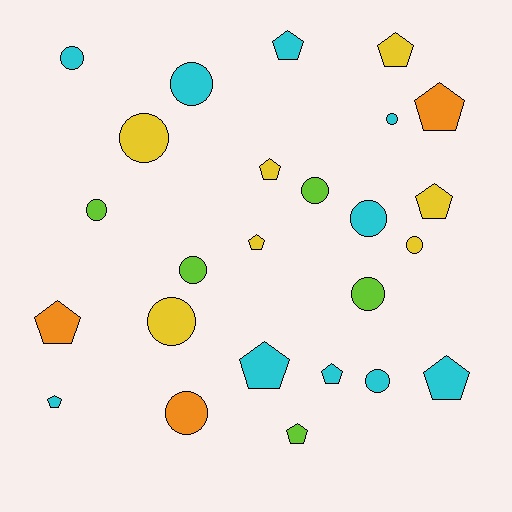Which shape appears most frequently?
Circle, with 13 objects.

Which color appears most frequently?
Cyan, with 10 objects.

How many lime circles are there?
There are 4 lime circles.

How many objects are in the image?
There are 25 objects.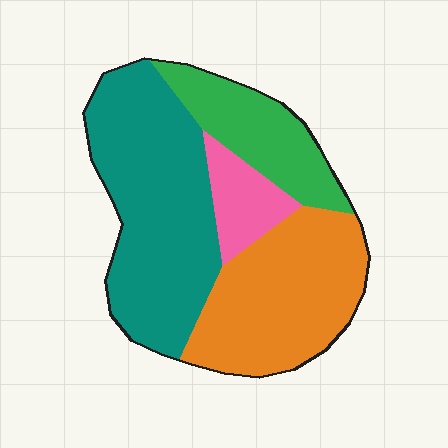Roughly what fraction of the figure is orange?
Orange covers about 30% of the figure.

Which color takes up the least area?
Pink, at roughly 10%.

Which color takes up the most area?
Teal, at roughly 40%.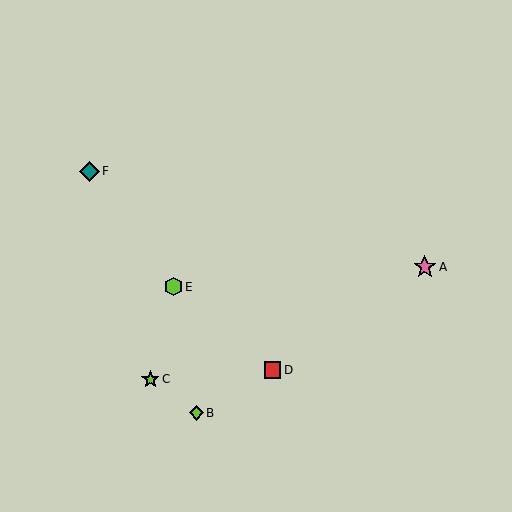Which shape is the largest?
The pink star (labeled A) is the largest.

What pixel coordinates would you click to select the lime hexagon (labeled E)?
Click at (173, 287) to select the lime hexagon E.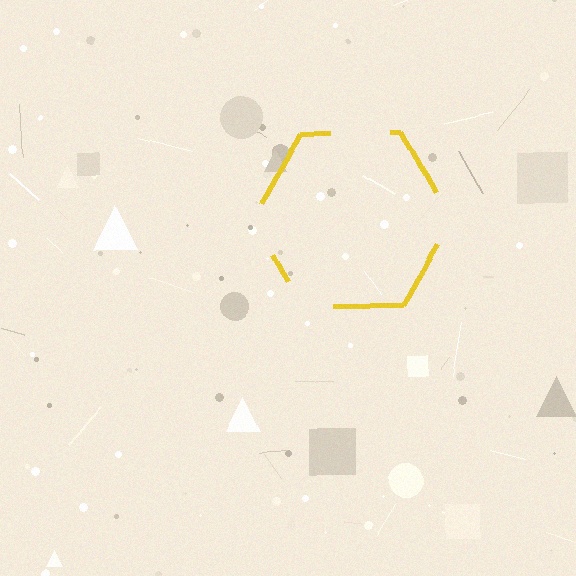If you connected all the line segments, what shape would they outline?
They would outline a hexagon.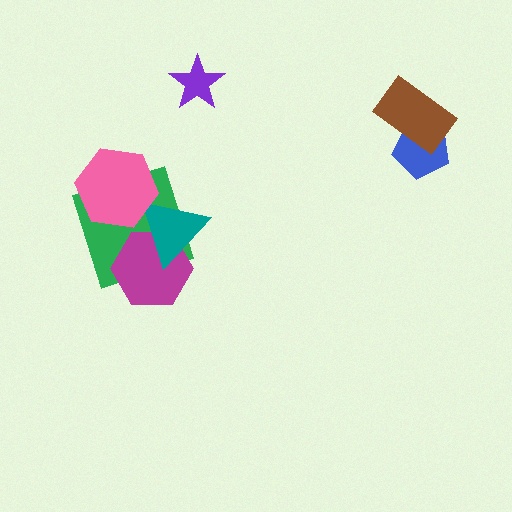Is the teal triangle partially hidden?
Yes, it is partially covered by another shape.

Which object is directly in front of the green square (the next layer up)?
The magenta hexagon is directly in front of the green square.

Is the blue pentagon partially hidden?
Yes, it is partially covered by another shape.